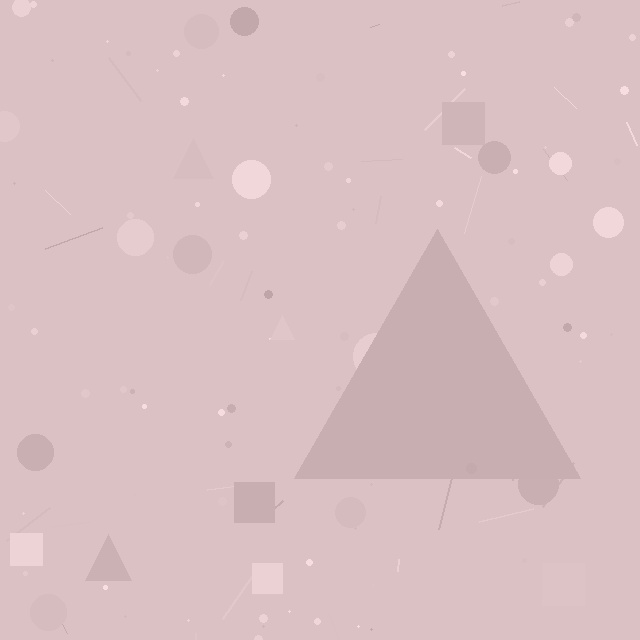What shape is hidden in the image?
A triangle is hidden in the image.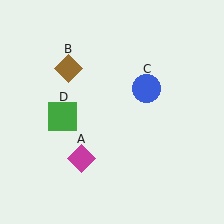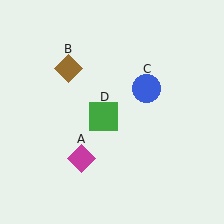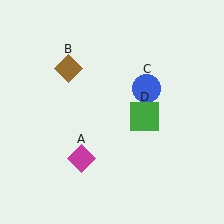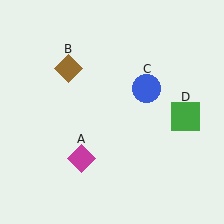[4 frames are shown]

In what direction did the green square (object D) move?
The green square (object D) moved right.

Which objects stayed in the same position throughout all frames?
Magenta diamond (object A) and brown diamond (object B) and blue circle (object C) remained stationary.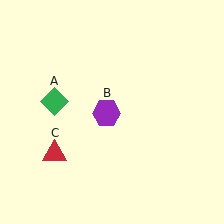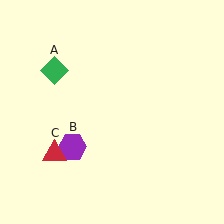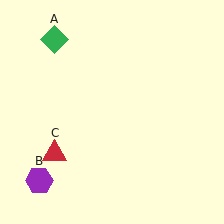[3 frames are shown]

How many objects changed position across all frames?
2 objects changed position: green diamond (object A), purple hexagon (object B).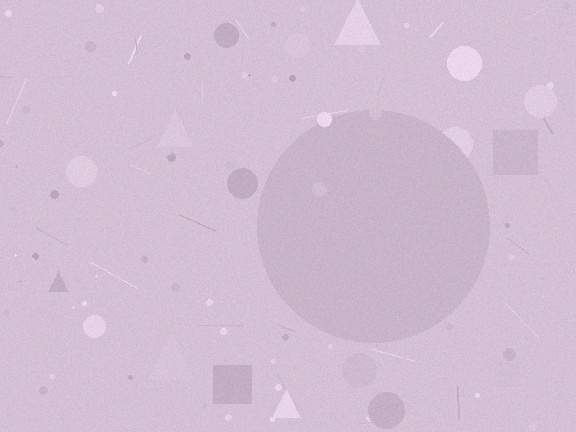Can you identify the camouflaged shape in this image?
The camouflaged shape is a circle.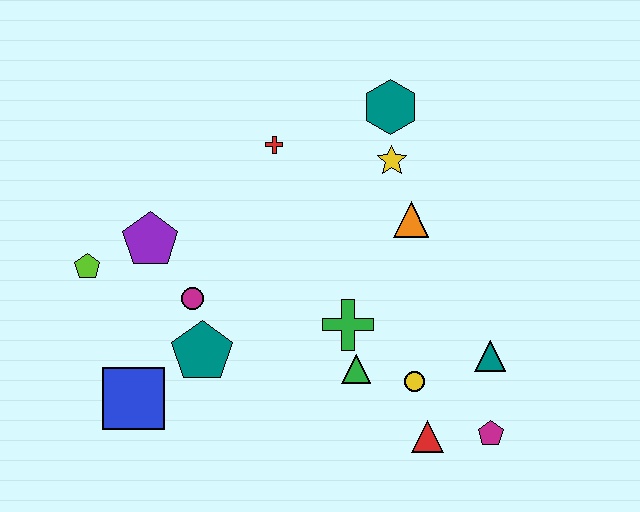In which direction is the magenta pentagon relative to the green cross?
The magenta pentagon is to the right of the green cross.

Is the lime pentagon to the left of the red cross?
Yes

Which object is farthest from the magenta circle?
The magenta pentagon is farthest from the magenta circle.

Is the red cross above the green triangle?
Yes